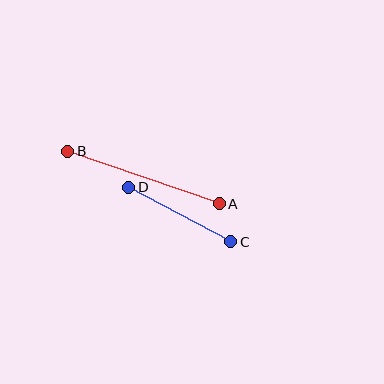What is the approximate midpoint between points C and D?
The midpoint is at approximately (180, 214) pixels.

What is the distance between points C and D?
The distance is approximately 115 pixels.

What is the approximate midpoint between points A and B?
The midpoint is at approximately (143, 177) pixels.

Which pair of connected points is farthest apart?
Points A and B are farthest apart.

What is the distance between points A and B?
The distance is approximately 160 pixels.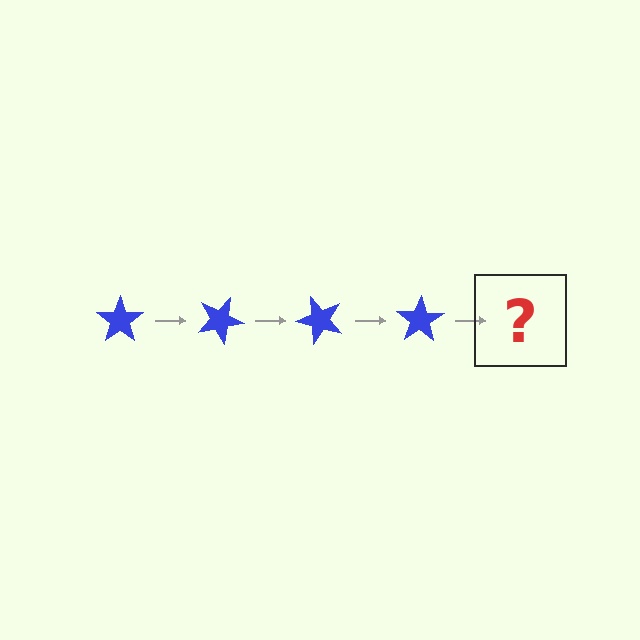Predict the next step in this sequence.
The next step is a blue star rotated 100 degrees.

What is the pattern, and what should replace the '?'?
The pattern is that the star rotates 25 degrees each step. The '?' should be a blue star rotated 100 degrees.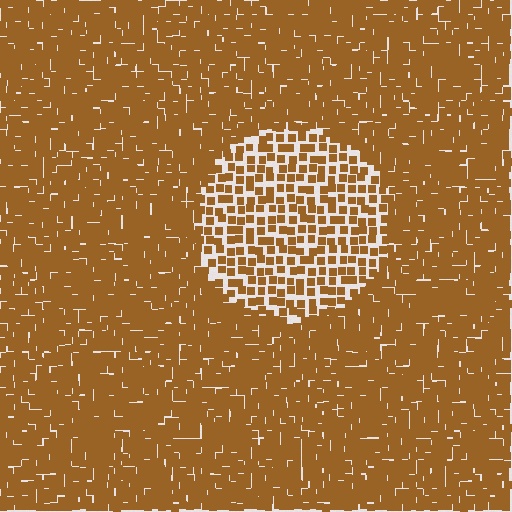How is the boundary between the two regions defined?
The boundary is defined by a change in element density (approximately 2.0x ratio). All elements are the same color, size, and shape.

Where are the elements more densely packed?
The elements are more densely packed outside the circle boundary.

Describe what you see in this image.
The image contains small brown elements arranged at two different densities. A circle-shaped region is visible where the elements are less densely packed than the surrounding area.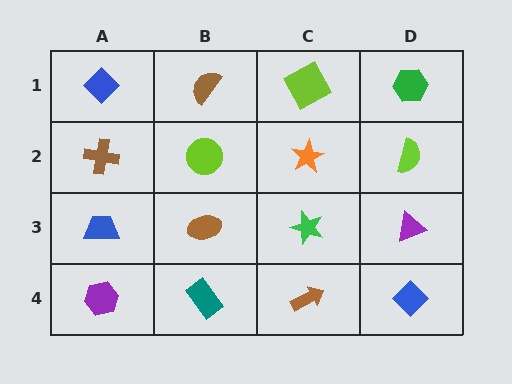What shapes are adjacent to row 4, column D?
A purple triangle (row 3, column D), a brown arrow (row 4, column C).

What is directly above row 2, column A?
A blue diamond.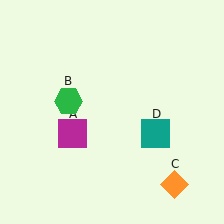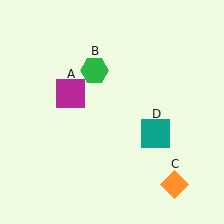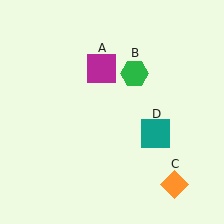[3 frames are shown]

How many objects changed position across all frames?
2 objects changed position: magenta square (object A), green hexagon (object B).